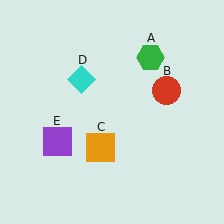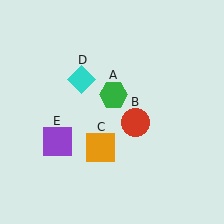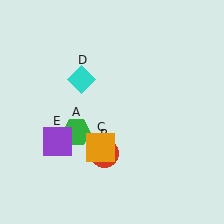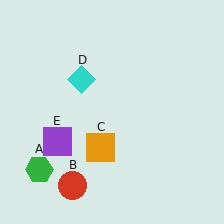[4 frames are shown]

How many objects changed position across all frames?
2 objects changed position: green hexagon (object A), red circle (object B).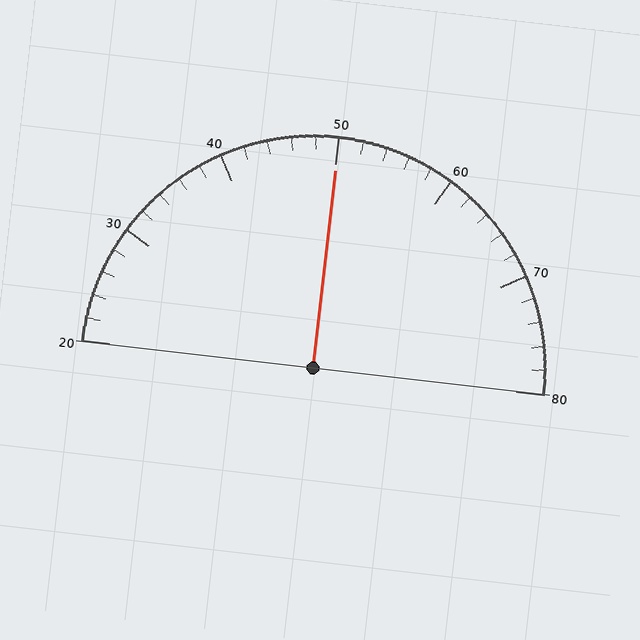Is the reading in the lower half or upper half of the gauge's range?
The reading is in the upper half of the range (20 to 80).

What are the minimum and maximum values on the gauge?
The gauge ranges from 20 to 80.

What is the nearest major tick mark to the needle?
The nearest major tick mark is 50.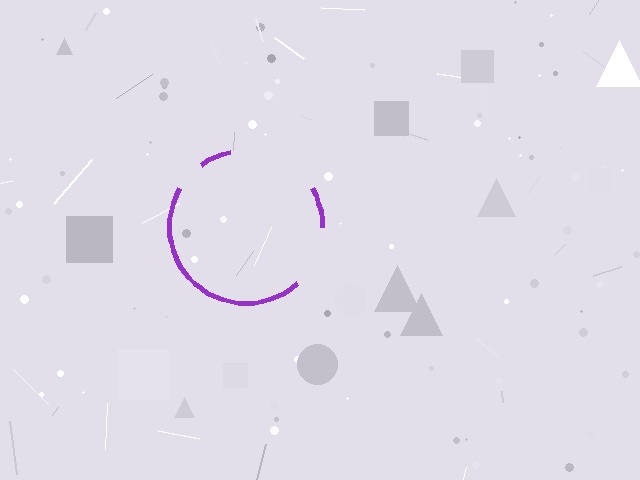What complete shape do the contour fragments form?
The contour fragments form a circle.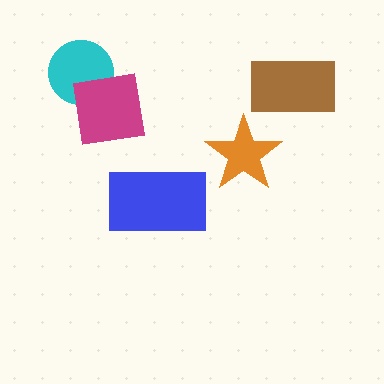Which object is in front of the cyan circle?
The magenta square is in front of the cyan circle.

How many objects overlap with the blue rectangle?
0 objects overlap with the blue rectangle.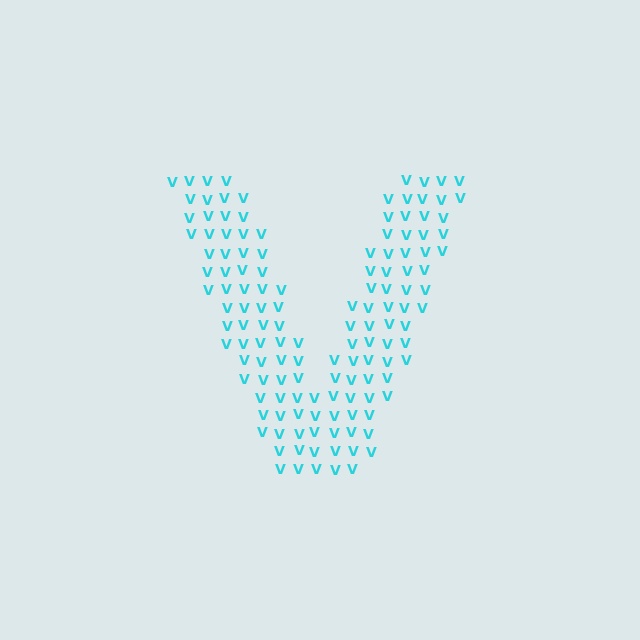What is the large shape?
The large shape is the letter V.